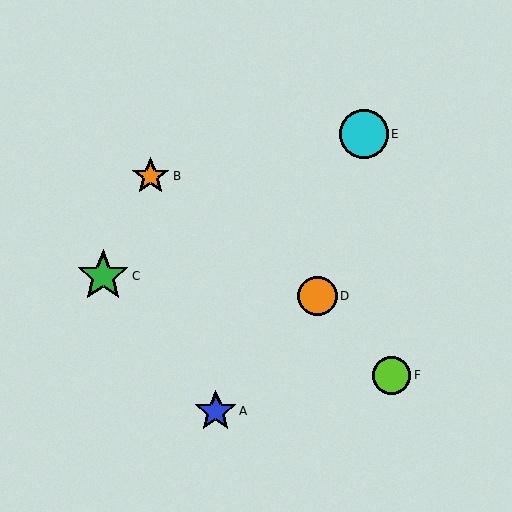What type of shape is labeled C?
Shape C is a green star.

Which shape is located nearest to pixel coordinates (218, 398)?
The blue star (labeled A) at (216, 411) is nearest to that location.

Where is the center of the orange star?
The center of the orange star is at (151, 176).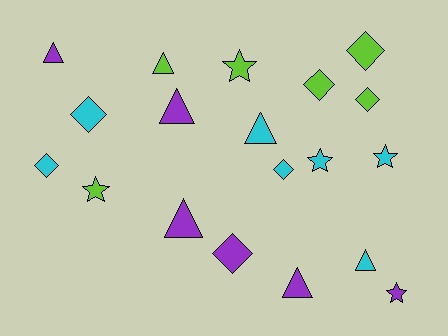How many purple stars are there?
There is 1 purple star.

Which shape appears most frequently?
Diamond, with 7 objects.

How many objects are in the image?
There are 19 objects.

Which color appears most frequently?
Cyan, with 7 objects.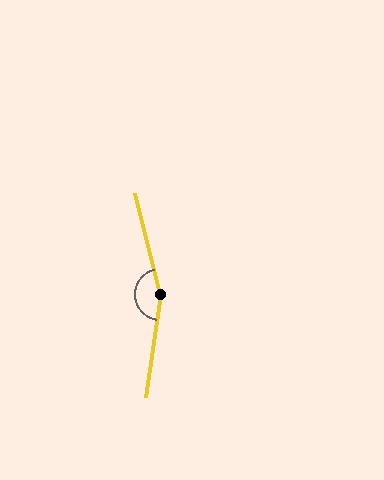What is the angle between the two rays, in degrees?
Approximately 158 degrees.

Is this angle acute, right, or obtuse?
It is obtuse.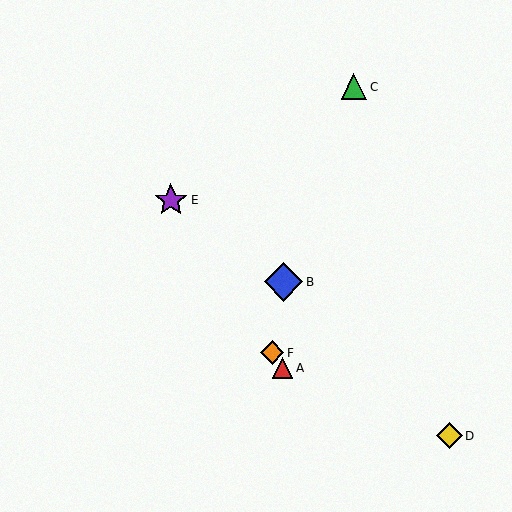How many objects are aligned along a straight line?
3 objects (A, E, F) are aligned along a straight line.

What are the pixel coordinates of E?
Object E is at (171, 200).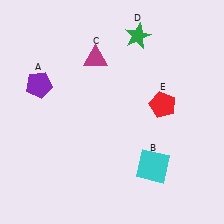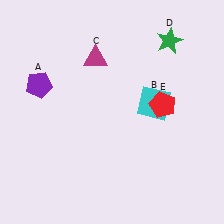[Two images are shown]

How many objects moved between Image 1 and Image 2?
2 objects moved between the two images.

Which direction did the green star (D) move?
The green star (D) moved right.